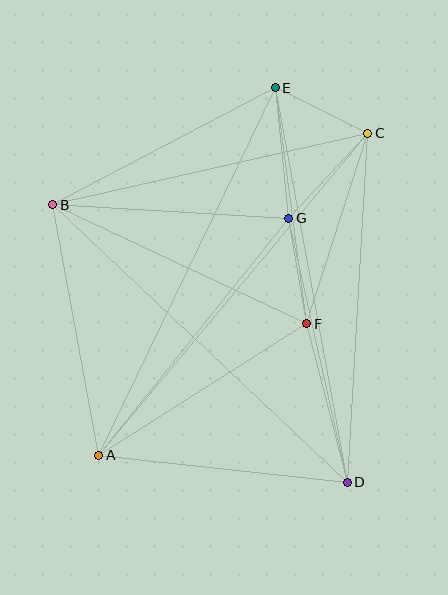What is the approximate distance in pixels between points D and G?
The distance between D and G is approximately 270 pixels.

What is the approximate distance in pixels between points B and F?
The distance between B and F is approximately 280 pixels.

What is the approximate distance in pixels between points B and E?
The distance between B and E is approximately 251 pixels.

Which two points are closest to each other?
Points C and E are closest to each other.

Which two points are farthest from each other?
Points A and C are farthest from each other.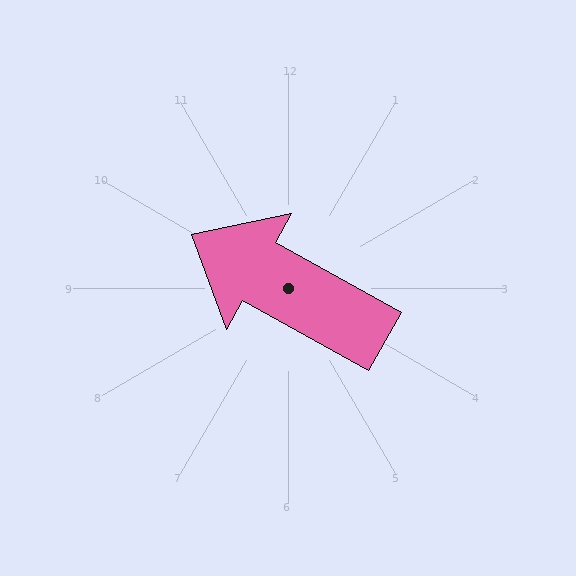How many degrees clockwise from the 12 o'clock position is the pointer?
Approximately 299 degrees.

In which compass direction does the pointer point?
Northwest.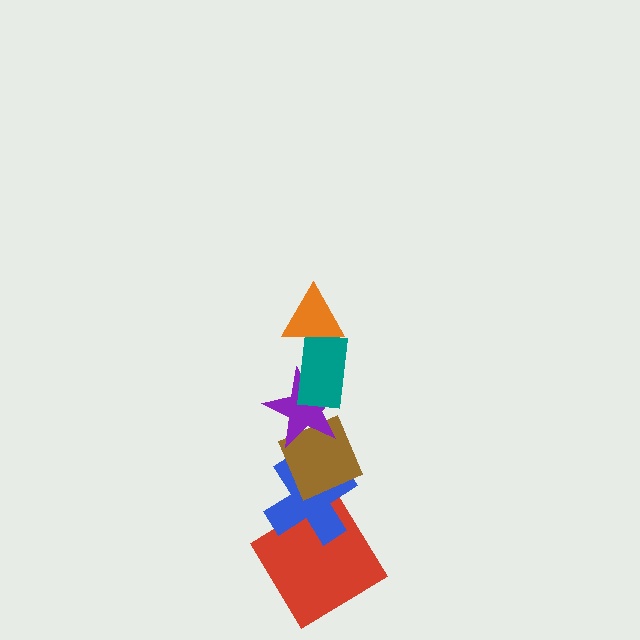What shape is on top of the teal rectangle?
The orange triangle is on top of the teal rectangle.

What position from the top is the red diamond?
The red diamond is 6th from the top.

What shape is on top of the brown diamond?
The purple star is on top of the brown diamond.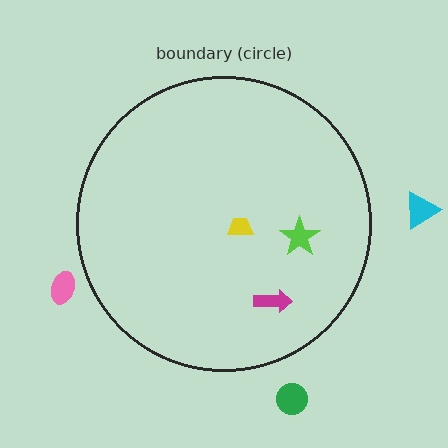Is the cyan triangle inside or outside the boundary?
Outside.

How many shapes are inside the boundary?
3 inside, 3 outside.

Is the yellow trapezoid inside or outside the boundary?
Inside.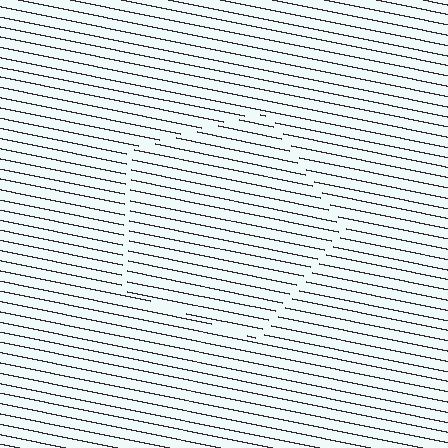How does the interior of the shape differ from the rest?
The interior of the shape contains the same grating, shifted by half a period — the contour is defined by the phase discontinuity where line-ends from the inner and outer gratings abut.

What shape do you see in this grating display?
An illusory pentagon. The interior of the shape contains the same grating, shifted by half a period — the contour is defined by the phase discontinuity where line-ends from the inner and outer gratings abut.